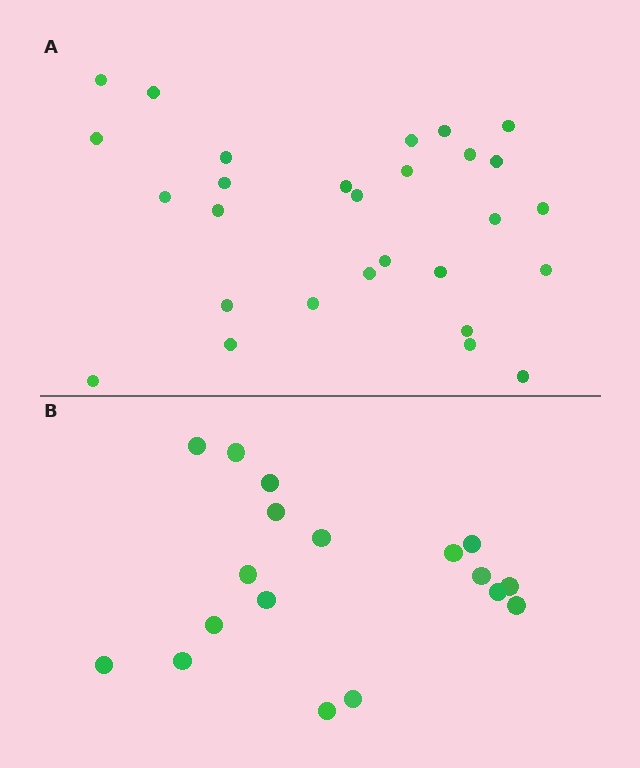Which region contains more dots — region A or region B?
Region A (the top region) has more dots.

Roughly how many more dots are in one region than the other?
Region A has roughly 10 or so more dots than region B.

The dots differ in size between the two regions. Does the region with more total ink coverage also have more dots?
No. Region B has more total ink coverage because its dots are larger, but region A actually contains more individual dots. Total area can be misleading — the number of items is what matters here.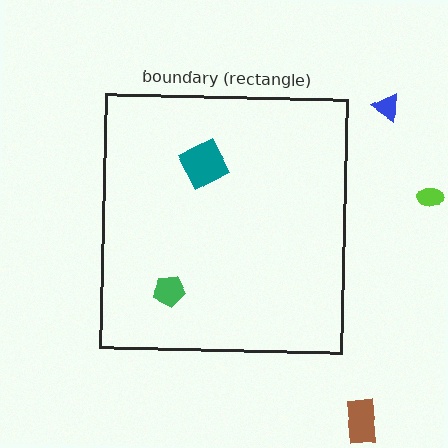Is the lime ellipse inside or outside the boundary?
Outside.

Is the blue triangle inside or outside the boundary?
Outside.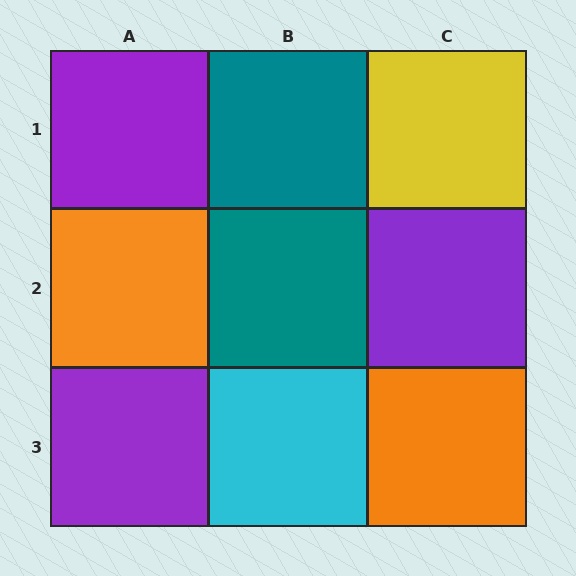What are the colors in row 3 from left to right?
Purple, cyan, orange.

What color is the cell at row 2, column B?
Teal.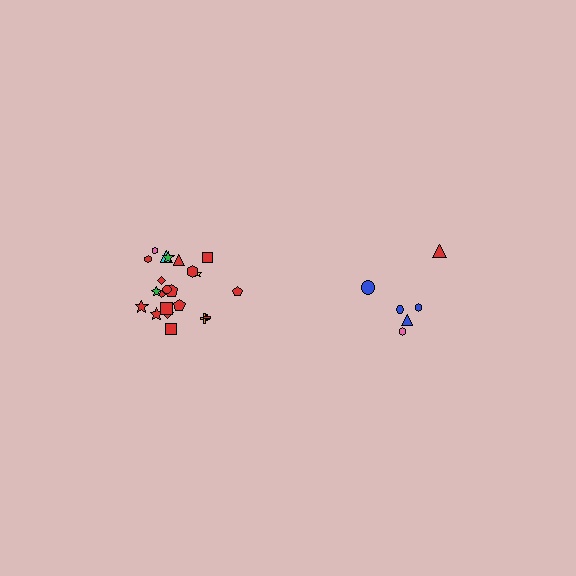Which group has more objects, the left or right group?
The left group.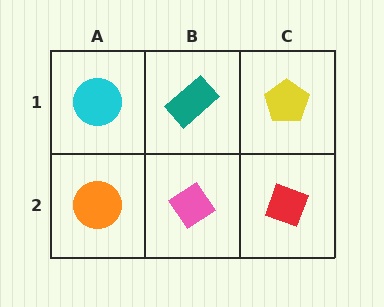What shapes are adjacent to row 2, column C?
A yellow pentagon (row 1, column C), a pink diamond (row 2, column B).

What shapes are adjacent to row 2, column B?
A teal rectangle (row 1, column B), an orange circle (row 2, column A), a red diamond (row 2, column C).